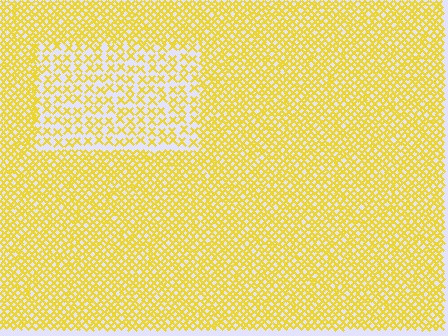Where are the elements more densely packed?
The elements are more densely packed outside the rectangle boundary.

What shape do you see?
I see a rectangle.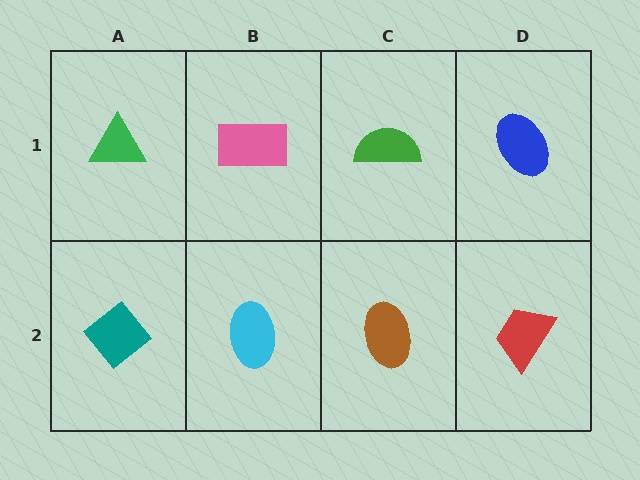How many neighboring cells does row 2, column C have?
3.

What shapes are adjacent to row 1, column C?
A brown ellipse (row 2, column C), a pink rectangle (row 1, column B), a blue ellipse (row 1, column D).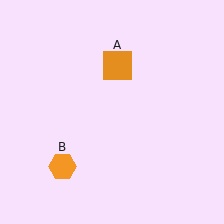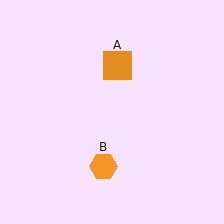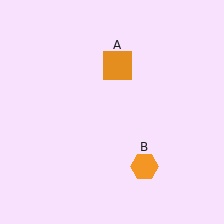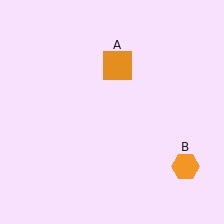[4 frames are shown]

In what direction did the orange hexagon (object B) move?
The orange hexagon (object B) moved right.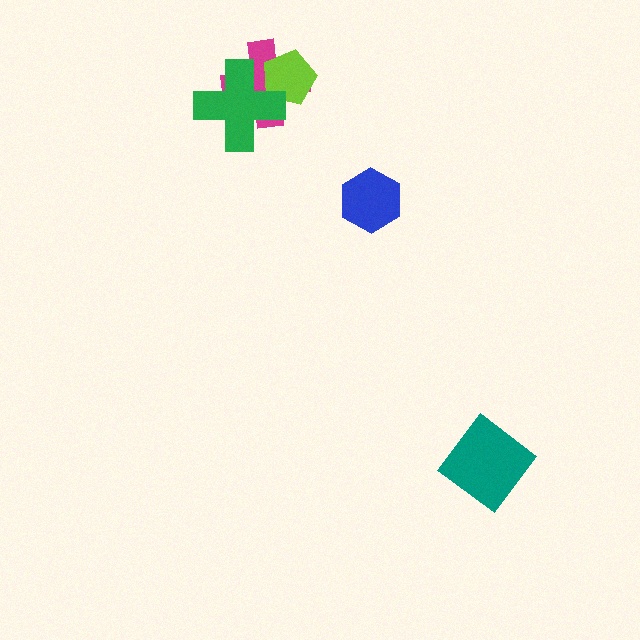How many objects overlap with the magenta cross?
2 objects overlap with the magenta cross.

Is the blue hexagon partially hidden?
No, no other shape covers it.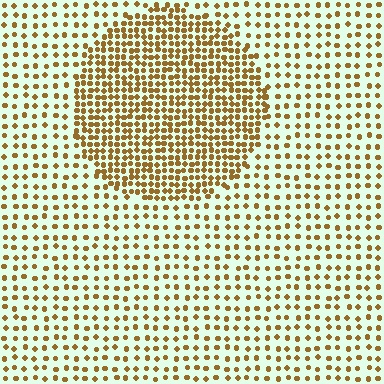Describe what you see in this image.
The image contains small brown elements arranged at two different densities. A circle-shaped region is visible where the elements are more densely packed than the surrounding area.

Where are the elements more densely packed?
The elements are more densely packed inside the circle boundary.